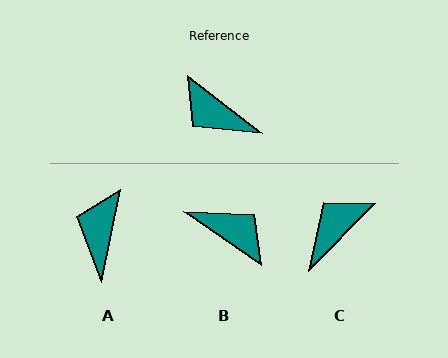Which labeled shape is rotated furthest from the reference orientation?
B, about 177 degrees away.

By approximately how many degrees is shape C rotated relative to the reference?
Approximately 96 degrees clockwise.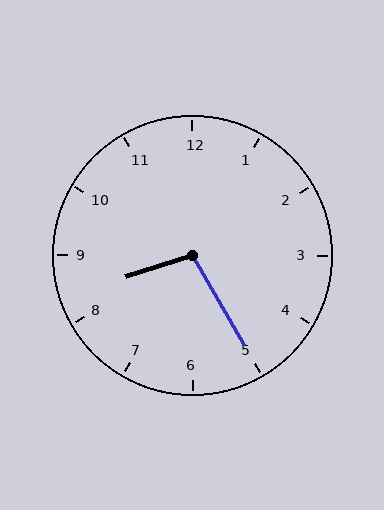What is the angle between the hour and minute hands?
Approximately 102 degrees.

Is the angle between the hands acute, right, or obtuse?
It is obtuse.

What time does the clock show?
8:25.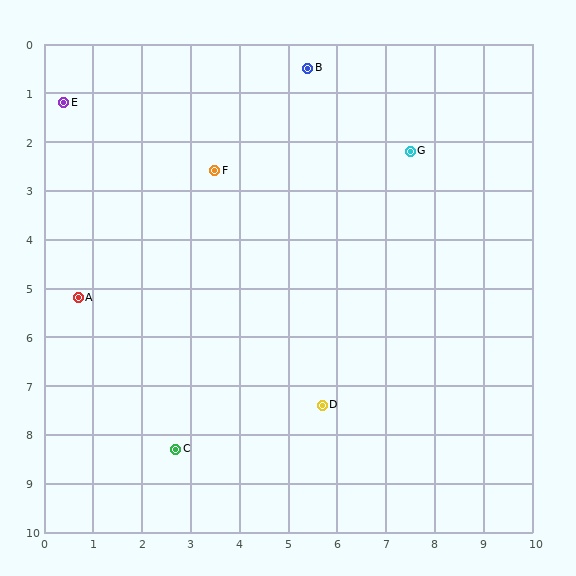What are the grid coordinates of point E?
Point E is at approximately (0.4, 1.2).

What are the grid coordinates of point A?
Point A is at approximately (0.7, 5.2).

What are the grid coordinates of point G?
Point G is at approximately (7.5, 2.2).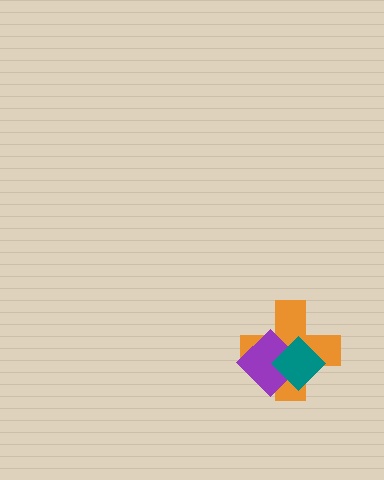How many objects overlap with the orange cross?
2 objects overlap with the orange cross.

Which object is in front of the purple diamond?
The teal diamond is in front of the purple diamond.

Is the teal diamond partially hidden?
No, no other shape covers it.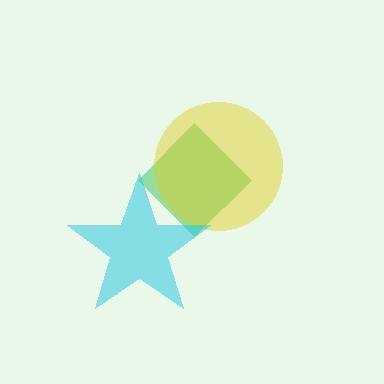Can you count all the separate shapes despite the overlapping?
Yes, there are 3 separate shapes.